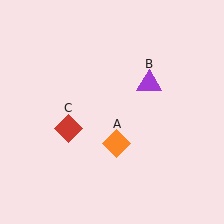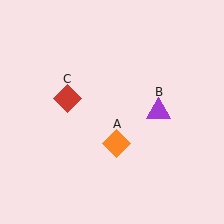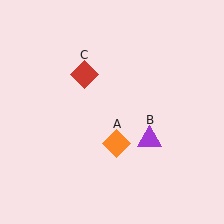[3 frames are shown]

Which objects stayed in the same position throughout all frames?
Orange diamond (object A) remained stationary.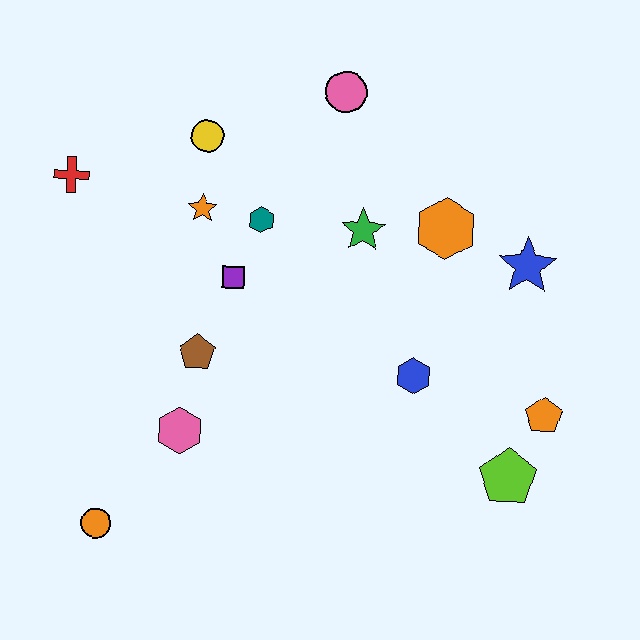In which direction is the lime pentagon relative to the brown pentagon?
The lime pentagon is to the right of the brown pentagon.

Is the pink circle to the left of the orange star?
No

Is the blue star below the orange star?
Yes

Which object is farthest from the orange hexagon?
The orange circle is farthest from the orange hexagon.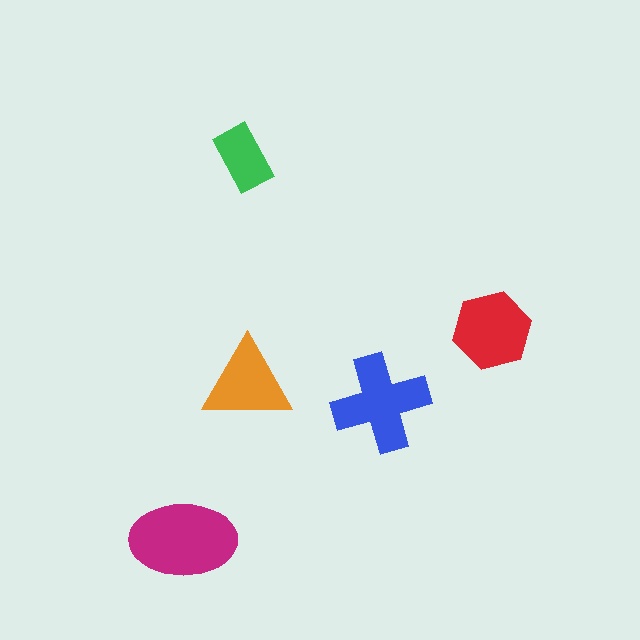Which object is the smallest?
The green rectangle.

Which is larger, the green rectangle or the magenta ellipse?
The magenta ellipse.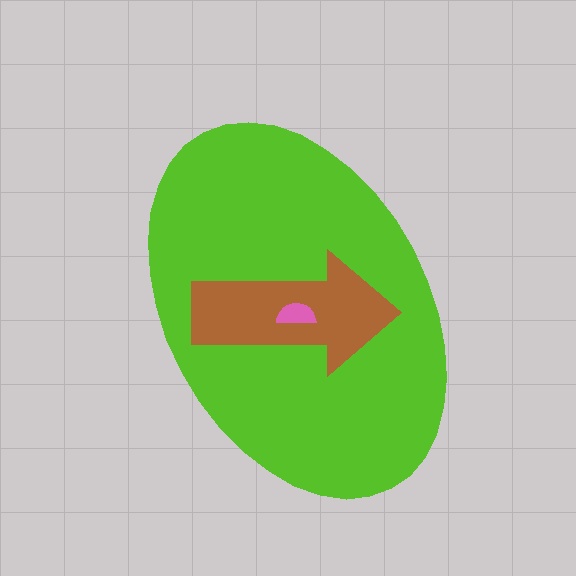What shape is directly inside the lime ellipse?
The brown arrow.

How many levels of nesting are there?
3.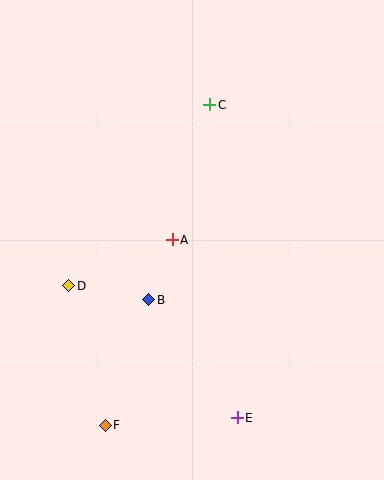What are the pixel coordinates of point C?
Point C is at (210, 105).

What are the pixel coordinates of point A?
Point A is at (172, 240).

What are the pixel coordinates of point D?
Point D is at (69, 286).